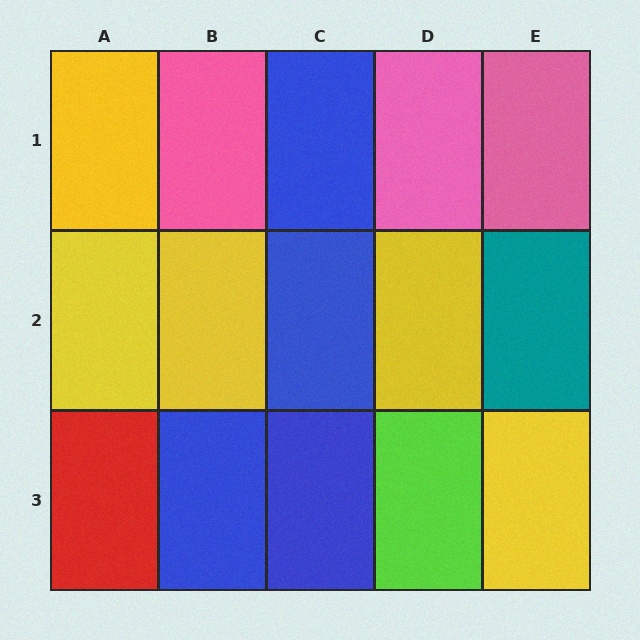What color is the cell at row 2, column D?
Yellow.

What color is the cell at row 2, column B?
Yellow.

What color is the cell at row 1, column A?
Yellow.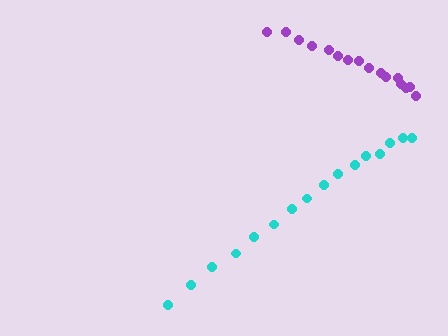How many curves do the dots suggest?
There are 2 distinct paths.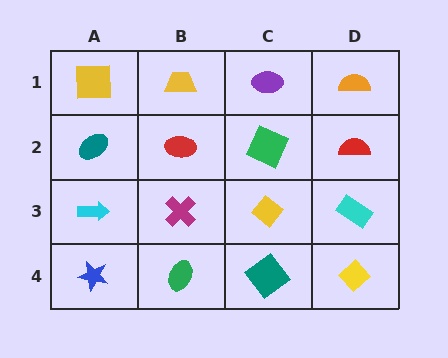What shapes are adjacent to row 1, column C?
A green square (row 2, column C), a yellow trapezoid (row 1, column B), an orange semicircle (row 1, column D).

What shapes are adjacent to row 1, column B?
A red ellipse (row 2, column B), a yellow square (row 1, column A), a purple ellipse (row 1, column C).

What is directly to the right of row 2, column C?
A red semicircle.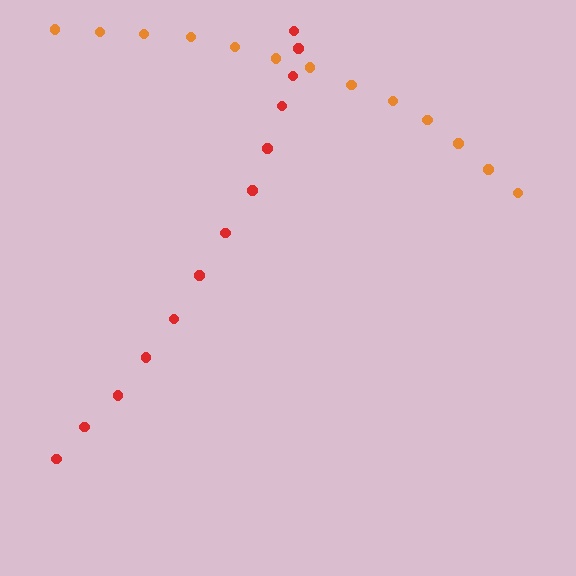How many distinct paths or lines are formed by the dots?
There are 2 distinct paths.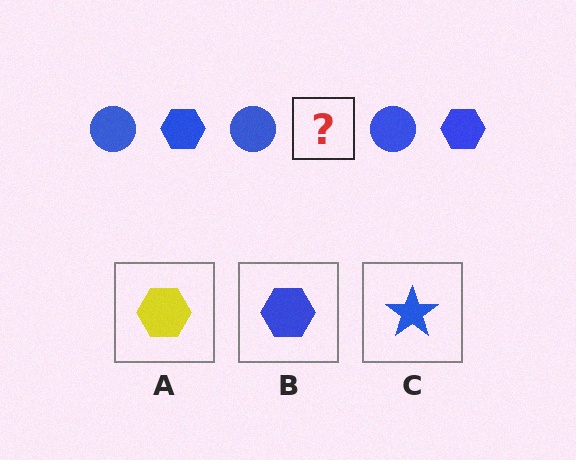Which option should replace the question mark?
Option B.